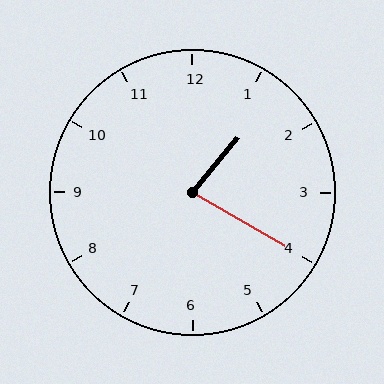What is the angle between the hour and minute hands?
Approximately 80 degrees.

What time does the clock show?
1:20.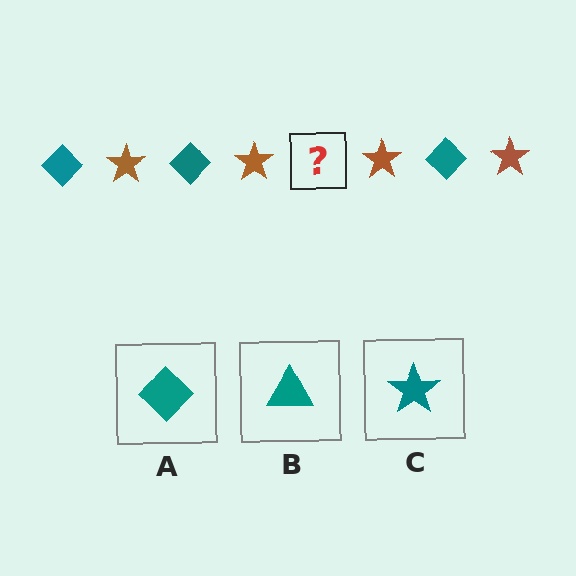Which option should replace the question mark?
Option A.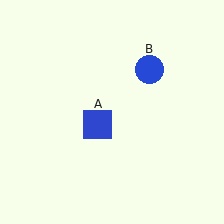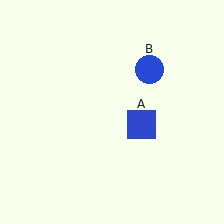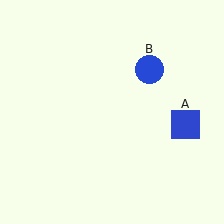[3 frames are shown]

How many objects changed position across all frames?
1 object changed position: blue square (object A).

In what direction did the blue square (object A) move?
The blue square (object A) moved right.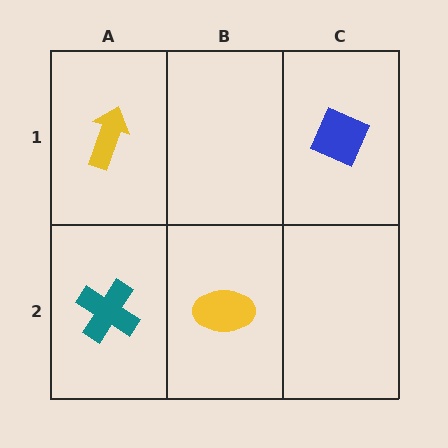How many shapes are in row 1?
2 shapes.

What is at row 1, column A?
A yellow arrow.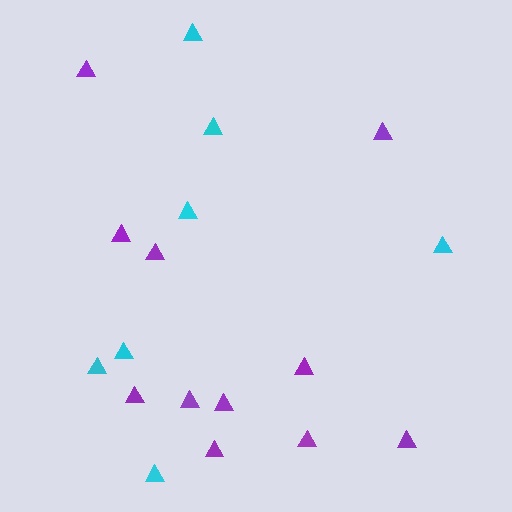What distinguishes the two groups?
There are 2 groups: one group of purple triangles (11) and one group of cyan triangles (7).